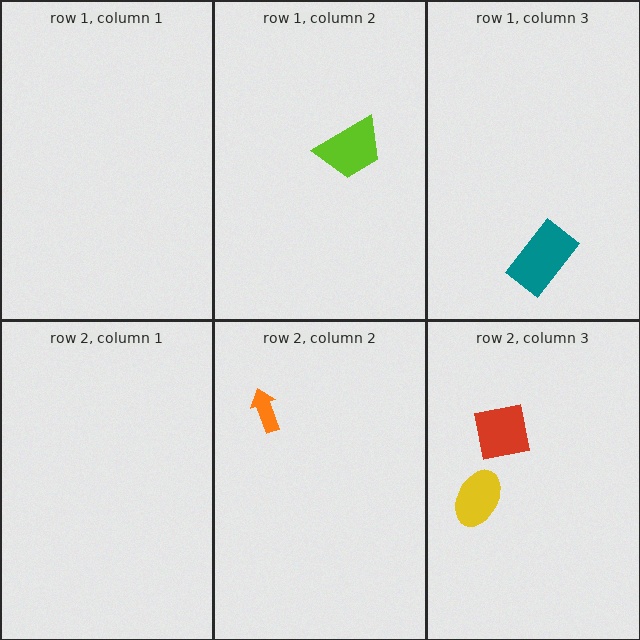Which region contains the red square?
The row 2, column 3 region.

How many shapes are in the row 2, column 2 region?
1.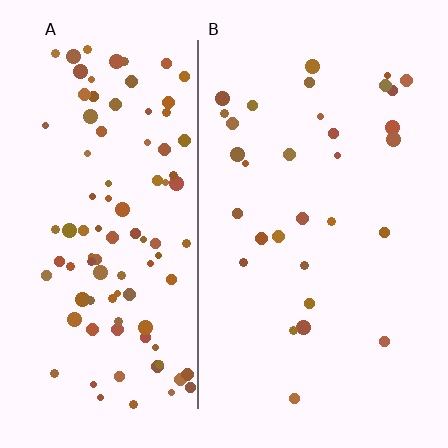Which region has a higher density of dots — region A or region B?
A (the left).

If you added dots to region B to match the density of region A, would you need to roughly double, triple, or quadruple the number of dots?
Approximately triple.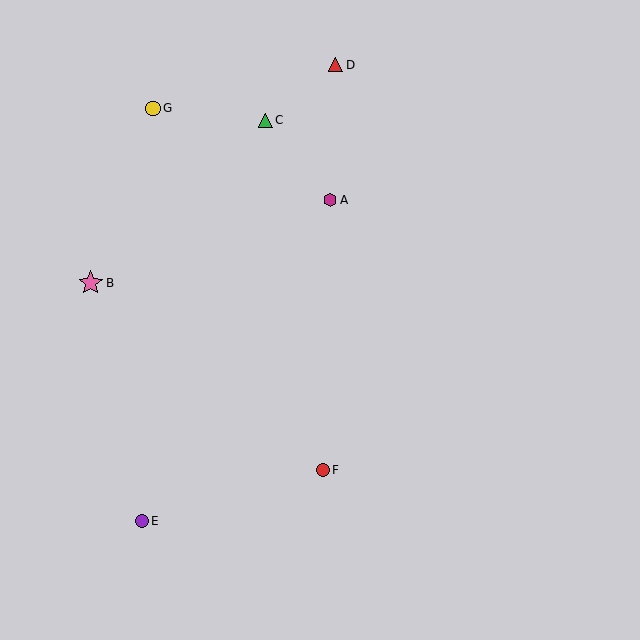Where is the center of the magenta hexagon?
The center of the magenta hexagon is at (330, 200).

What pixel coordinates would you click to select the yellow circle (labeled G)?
Click at (153, 108) to select the yellow circle G.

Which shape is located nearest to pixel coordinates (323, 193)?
The magenta hexagon (labeled A) at (330, 200) is nearest to that location.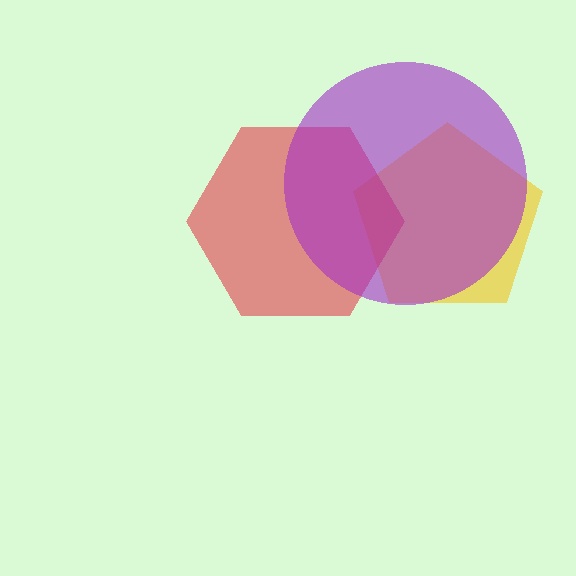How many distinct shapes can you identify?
There are 3 distinct shapes: a yellow pentagon, a red hexagon, a purple circle.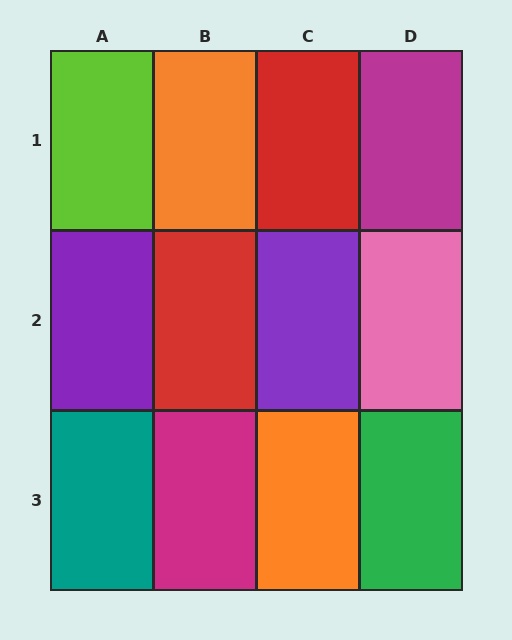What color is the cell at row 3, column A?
Teal.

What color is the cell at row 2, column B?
Red.